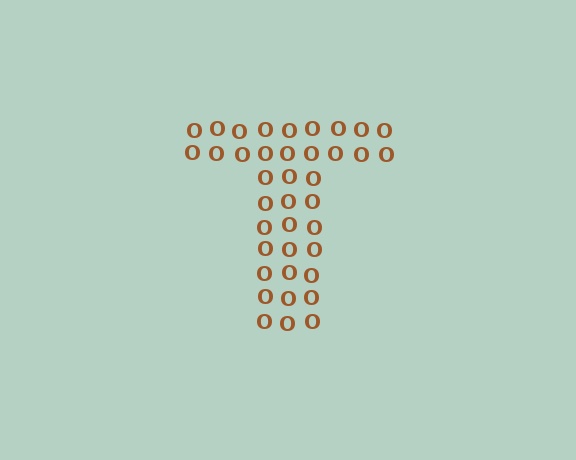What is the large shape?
The large shape is the letter T.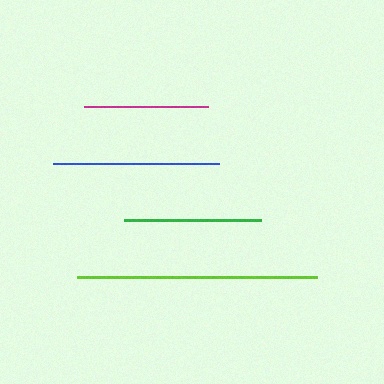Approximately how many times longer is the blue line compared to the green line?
The blue line is approximately 1.2 times the length of the green line.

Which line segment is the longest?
The lime line is the longest at approximately 239 pixels.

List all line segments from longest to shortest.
From longest to shortest: lime, blue, green, magenta.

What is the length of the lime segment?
The lime segment is approximately 239 pixels long.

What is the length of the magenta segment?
The magenta segment is approximately 123 pixels long.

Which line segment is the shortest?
The magenta line is the shortest at approximately 123 pixels.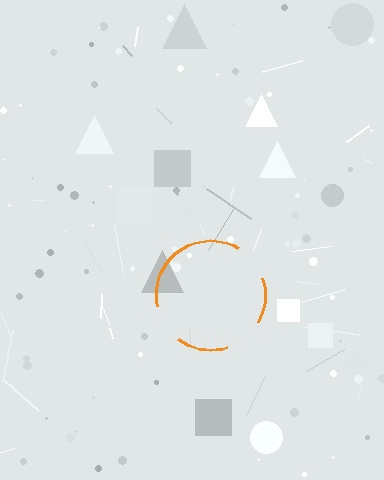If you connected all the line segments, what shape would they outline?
They would outline a circle.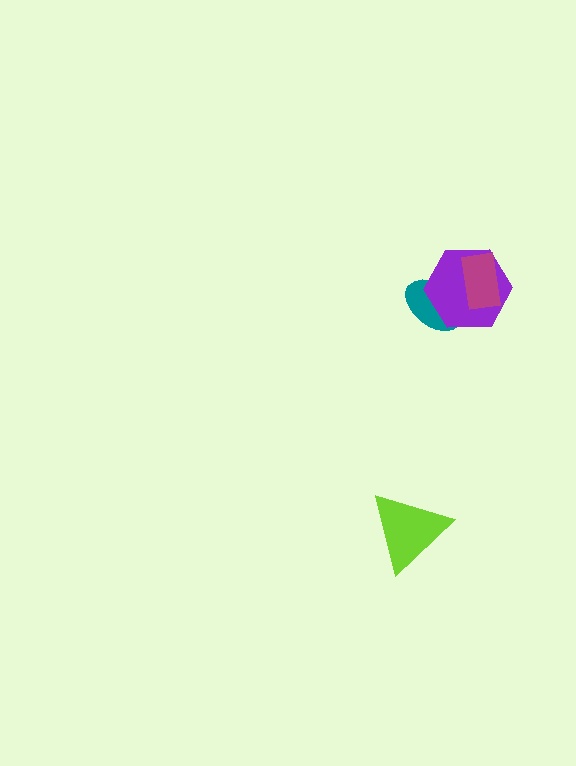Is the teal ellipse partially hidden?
Yes, it is partially covered by another shape.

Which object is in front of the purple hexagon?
The magenta rectangle is in front of the purple hexagon.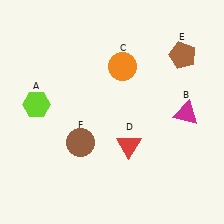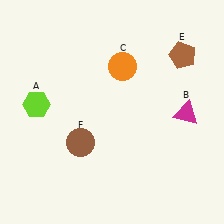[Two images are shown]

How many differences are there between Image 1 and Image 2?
There is 1 difference between the two images.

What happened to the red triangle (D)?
The red triangle (D) was removed in Image 2. It was in the bottom-right area of Image 1.